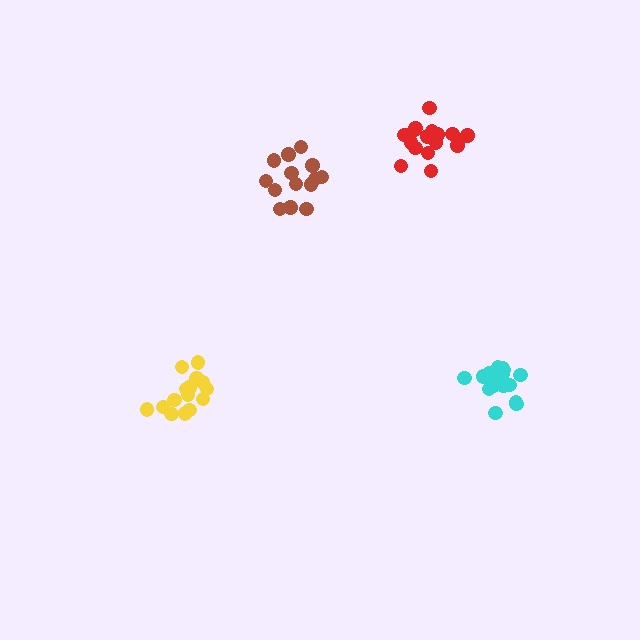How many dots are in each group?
Group 1: 14 dots, Group 2: 16 dots, Group 3: 16 dots, Group 4: 17 dots (63 total).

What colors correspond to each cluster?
The clusters are colored: brown, cyan, yellow, red.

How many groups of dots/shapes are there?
There are 4 groups.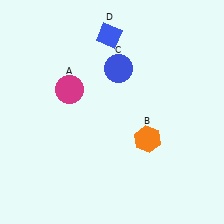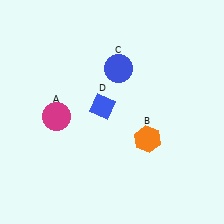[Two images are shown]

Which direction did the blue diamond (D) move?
The blue diamond (D) moved down.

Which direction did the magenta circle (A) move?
The magenta circle (A) moved down.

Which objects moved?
The objects that moved are: the magenta circle (A), the blue diamond (D).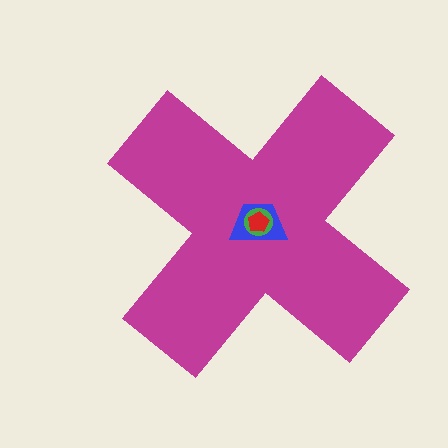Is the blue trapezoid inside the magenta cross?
Yes.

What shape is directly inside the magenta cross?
The blue trapezoid.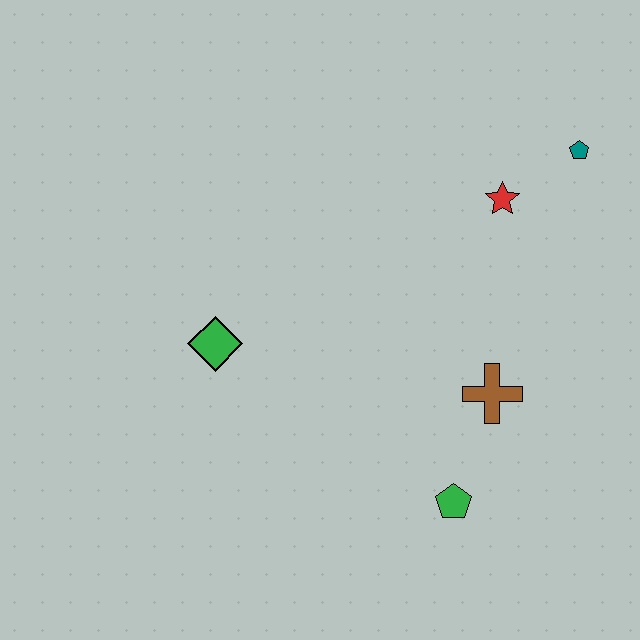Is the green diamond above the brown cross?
Yes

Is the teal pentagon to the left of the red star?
No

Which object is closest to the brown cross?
The green pentagon is closest to the brown cross.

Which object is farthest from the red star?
The green diamond is farthest from the red star.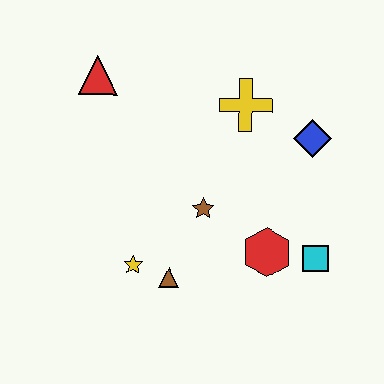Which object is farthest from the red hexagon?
The red triangle is farthest from the red hexagon.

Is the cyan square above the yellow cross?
No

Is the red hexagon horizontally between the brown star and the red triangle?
No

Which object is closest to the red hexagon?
The cyan square is closest to the red hexagon.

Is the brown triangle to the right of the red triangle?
Yes